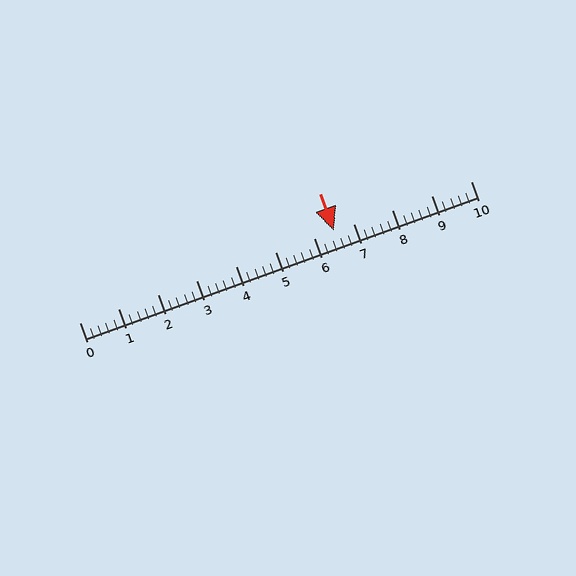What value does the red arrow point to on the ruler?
The red arrow points to approximately 6.5.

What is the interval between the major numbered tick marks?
The major tick marks are spaced 1 units apart.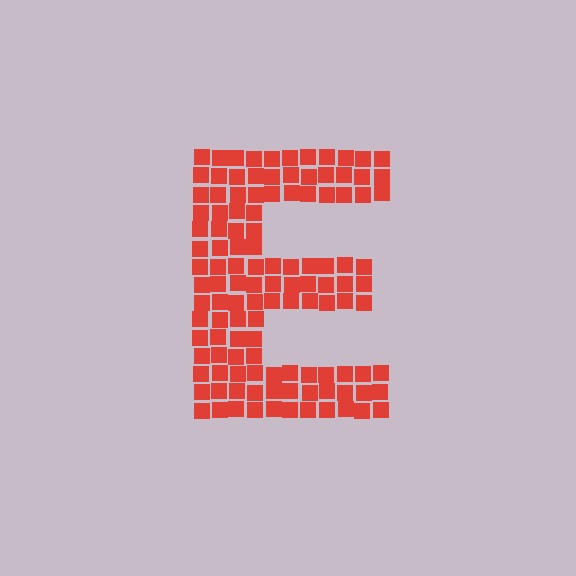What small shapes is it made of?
It is made of small squares.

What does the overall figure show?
The overall figure shows the letter E.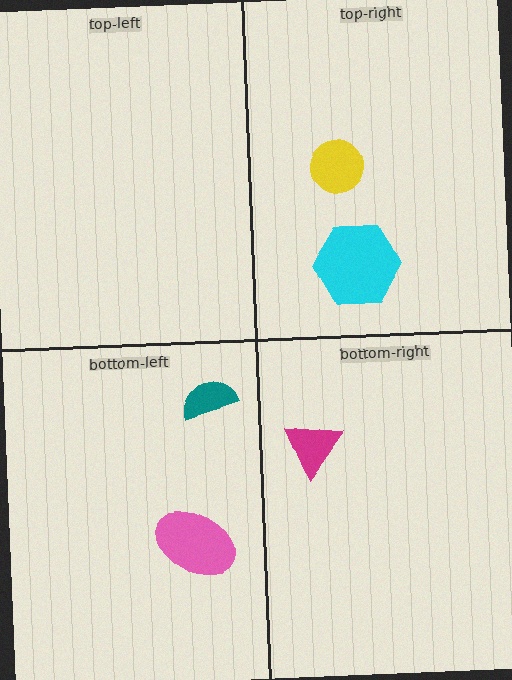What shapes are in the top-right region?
The yellow circle, the cyan hexagon.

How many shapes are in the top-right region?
2.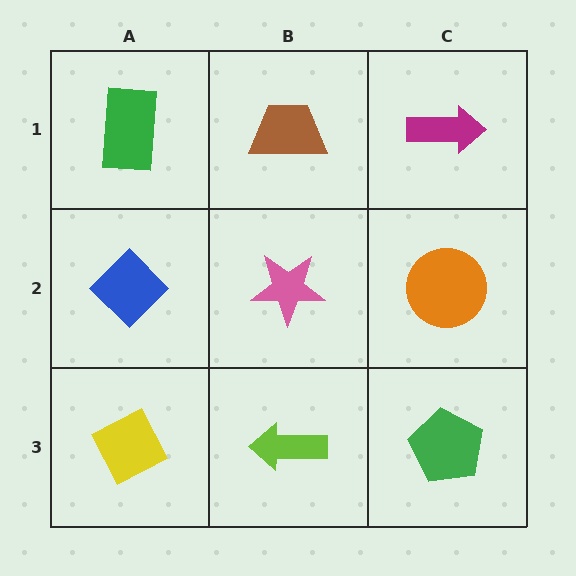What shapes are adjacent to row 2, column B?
A brown trapezoid (row 1, column B), a lime arrow (row 3, column B), a blue diamond (row 2, column A), an orange circle (row 2, column C).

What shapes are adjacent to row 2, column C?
A magenta arrow (row 1, column C), a green pentagon (row 3, column C), a pink star (row 2, column B).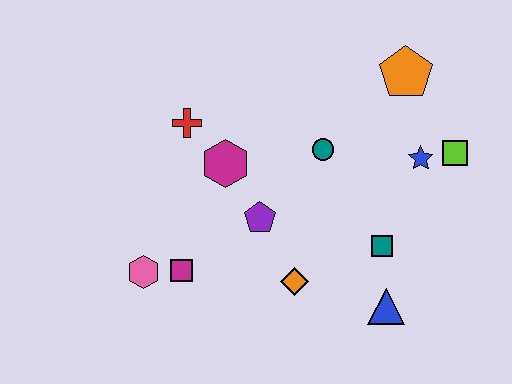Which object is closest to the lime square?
The blue star is closest to the lime square.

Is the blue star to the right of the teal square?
Yes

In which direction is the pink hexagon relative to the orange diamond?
The pink hexagon is to the left of the orange diamond.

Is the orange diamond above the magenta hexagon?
No